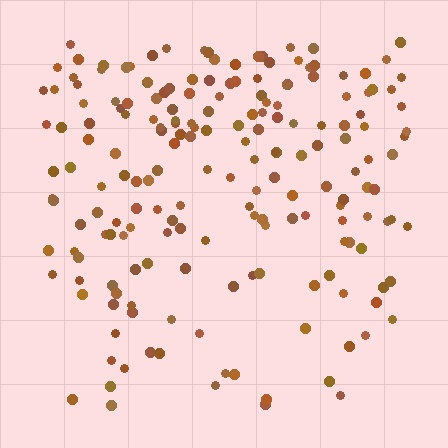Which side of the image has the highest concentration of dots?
The top.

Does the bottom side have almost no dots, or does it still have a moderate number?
Still a moderate number, just noticeably fewer than the top.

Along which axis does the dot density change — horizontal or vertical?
Vertical.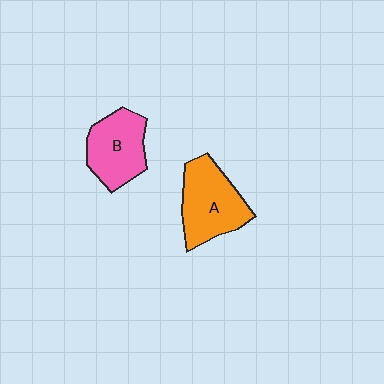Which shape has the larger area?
Shape A (orange).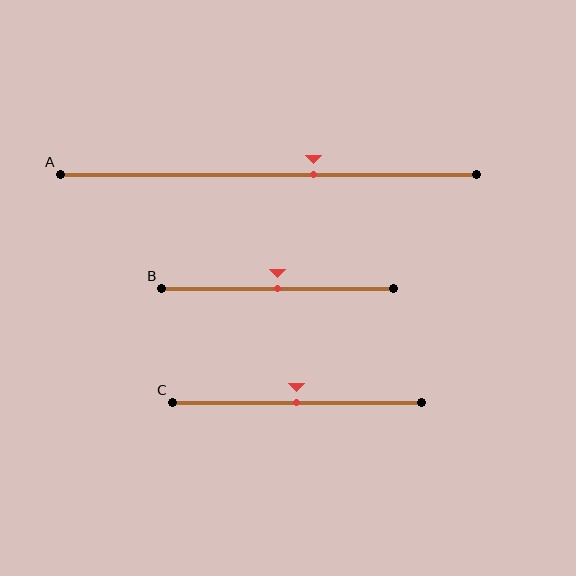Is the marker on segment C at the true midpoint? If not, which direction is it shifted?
Yes, the marker on segment C is at the true midpoint.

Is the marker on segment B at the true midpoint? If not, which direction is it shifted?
Yes, the marker on segment B is at the true midpoint.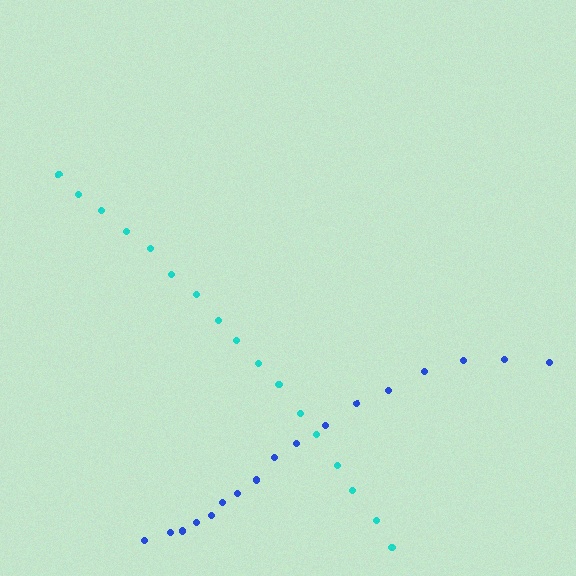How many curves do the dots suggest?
There are 2 distinct paths.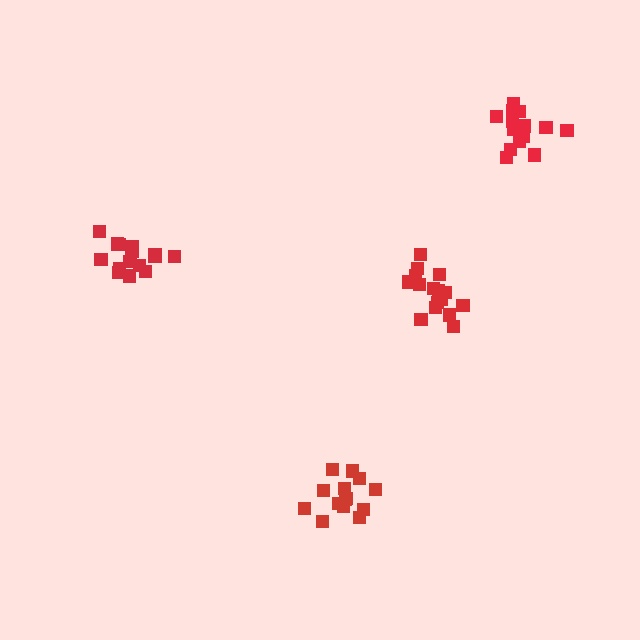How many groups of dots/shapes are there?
There are 4 groups.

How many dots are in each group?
Group 1: 16 dots, Group 2: 14 dots, Group 3: 15 dots, Group 4: 16 dots (61 total).